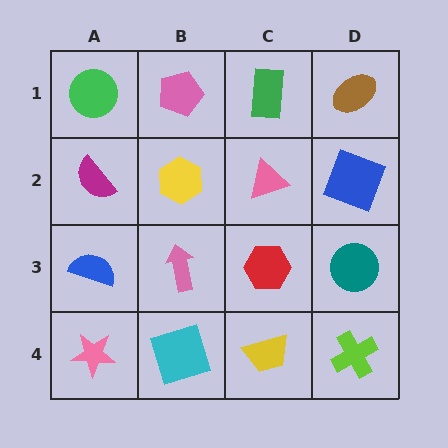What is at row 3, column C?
A red hexagon.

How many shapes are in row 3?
4 shapes.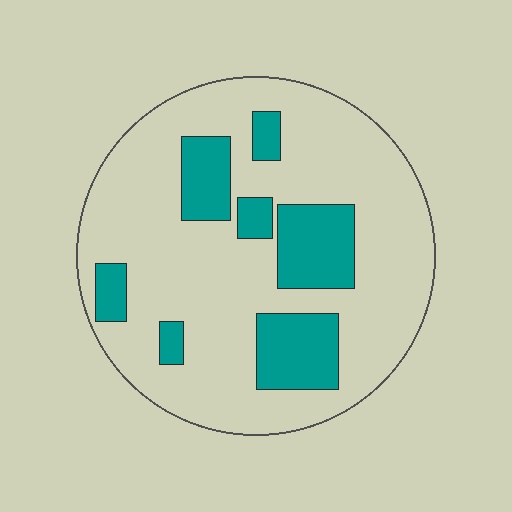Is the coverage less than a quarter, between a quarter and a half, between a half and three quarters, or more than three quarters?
Less than a quarter.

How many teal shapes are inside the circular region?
7.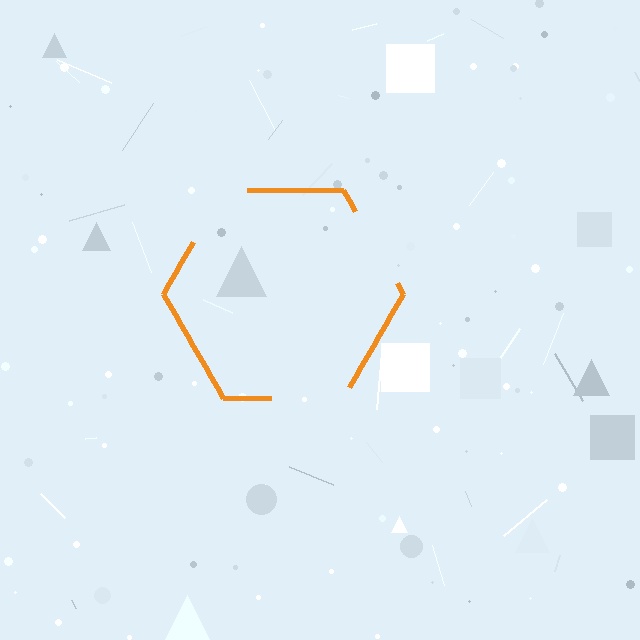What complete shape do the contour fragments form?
The contour fragments form a hexagon.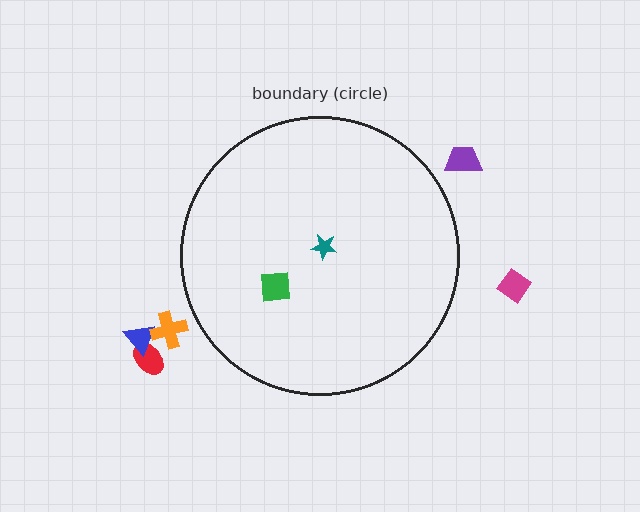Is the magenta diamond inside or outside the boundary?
Outside.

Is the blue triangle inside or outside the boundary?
Outside.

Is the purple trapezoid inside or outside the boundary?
Outside.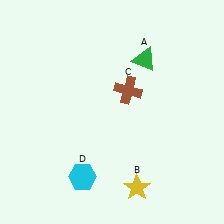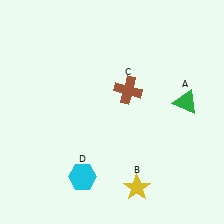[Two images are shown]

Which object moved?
The green triangle (A) moved down.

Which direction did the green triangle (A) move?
The green triangle (A) moved down.